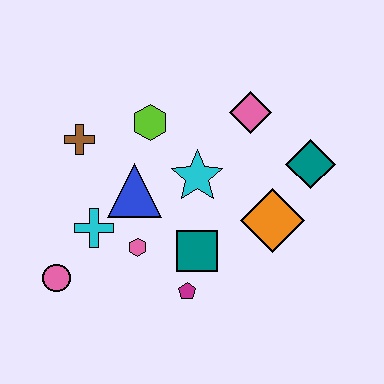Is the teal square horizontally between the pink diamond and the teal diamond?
No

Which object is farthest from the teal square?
The brown cross is farthest from the teal square.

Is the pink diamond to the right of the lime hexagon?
Yes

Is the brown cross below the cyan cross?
No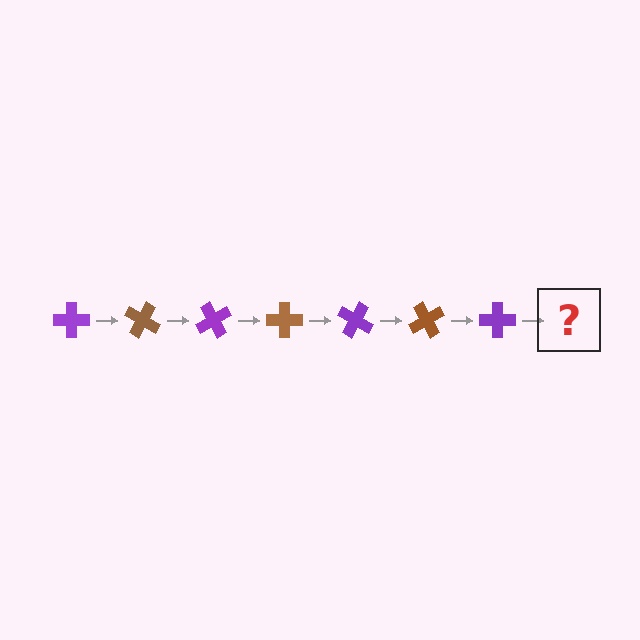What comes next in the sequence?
The next element should be a brown cross, rotated 210 degrees from the start.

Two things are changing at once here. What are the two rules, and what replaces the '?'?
The two rules are that it rotates 30 degrees each step and the color cycles through purple and brown. The '?' should be a brown cross, rotated 210 degrees from the start.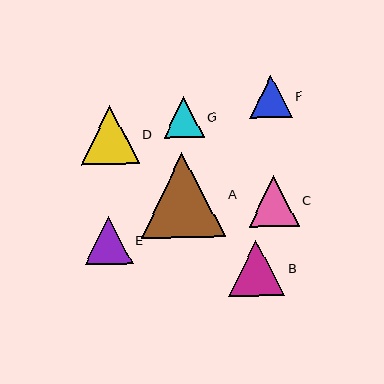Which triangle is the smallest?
Triangle G is the smallest with a size of approximately 40 pixels.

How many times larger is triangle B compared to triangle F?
Triangle B is approximately 1.3 times the size of triangle F.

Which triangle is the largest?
Triangle A is the largest with a size of approximately 85 pixels.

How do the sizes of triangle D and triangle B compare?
Triangle D and triangle B are approximately the same size.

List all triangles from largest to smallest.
From largest to smallest: A, D, B, C, E, F, G.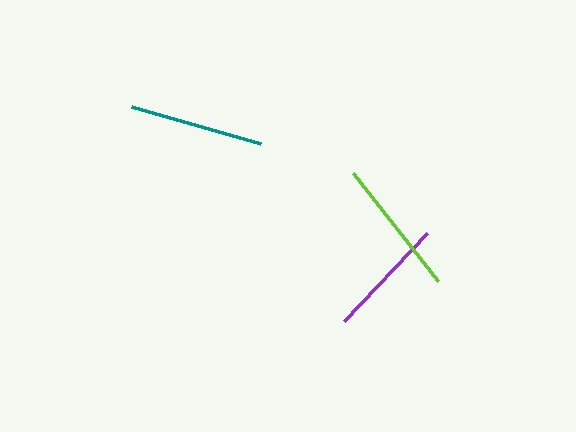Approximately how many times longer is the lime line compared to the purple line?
The lime line is approximately 1.1 times the length of the purple line.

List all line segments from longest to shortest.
From longest to shortest: lime, teal, purple.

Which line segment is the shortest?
The purple line is the shortest at approximately 122 pixels.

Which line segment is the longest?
The lime line is the longest at approximately 137 pixels.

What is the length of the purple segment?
The purple segment is approximately 122 pixels long.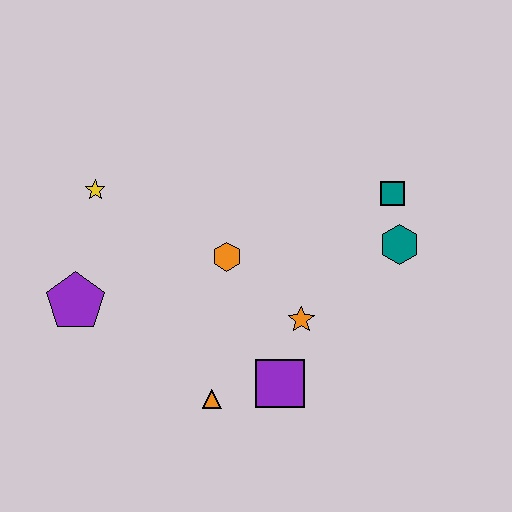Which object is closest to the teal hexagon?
The teal square is closest to the teal hexagon.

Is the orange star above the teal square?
No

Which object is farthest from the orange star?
The yellow star is farthest from the orange star.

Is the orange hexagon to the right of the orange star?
No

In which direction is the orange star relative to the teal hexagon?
The orange star is to the left of the teal hexagon.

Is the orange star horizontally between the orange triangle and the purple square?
No